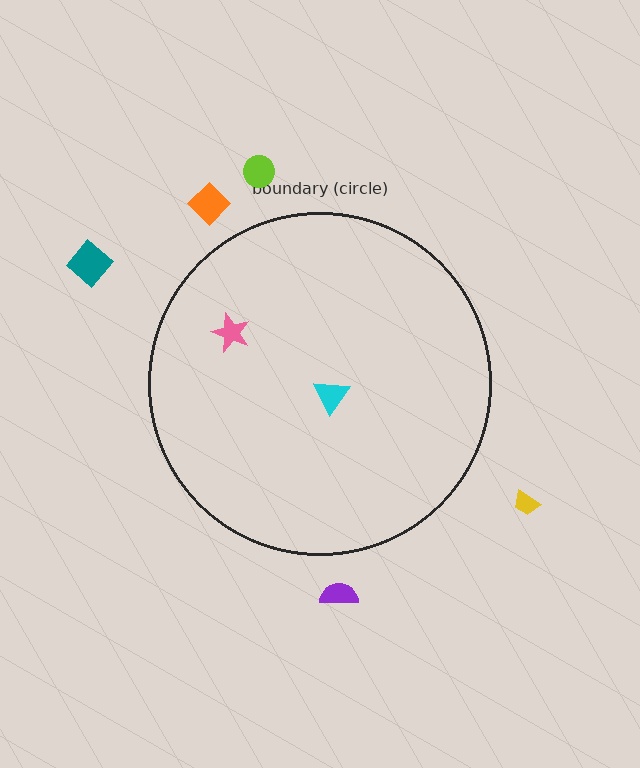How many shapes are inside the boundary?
2 inside, 5 outside.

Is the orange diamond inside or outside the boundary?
Outside.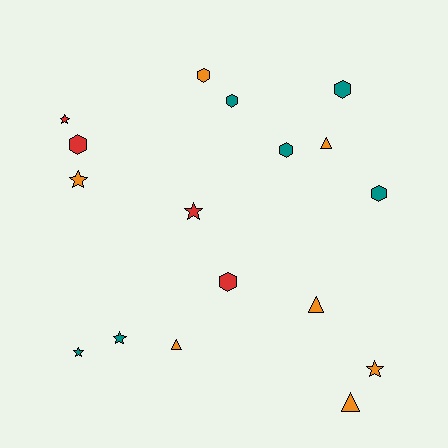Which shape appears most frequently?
Hexagon, with 7 objects.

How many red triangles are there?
There are no red triangles.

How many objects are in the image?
There are 17 objects.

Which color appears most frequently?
Orange, with 7 objects.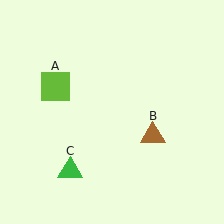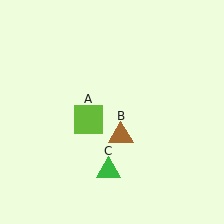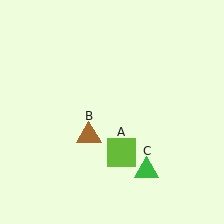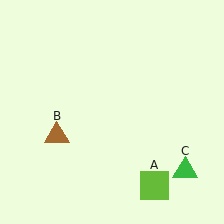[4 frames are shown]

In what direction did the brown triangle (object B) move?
The brown triangle (object B) moved left.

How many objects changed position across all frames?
3 objects changed position: lime square (object A), brown triangle (object B), green triangle (object C).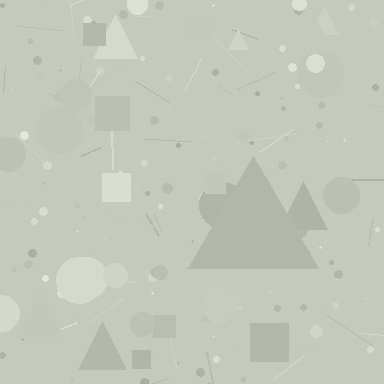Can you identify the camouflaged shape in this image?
The camouflaged shape is a triangle.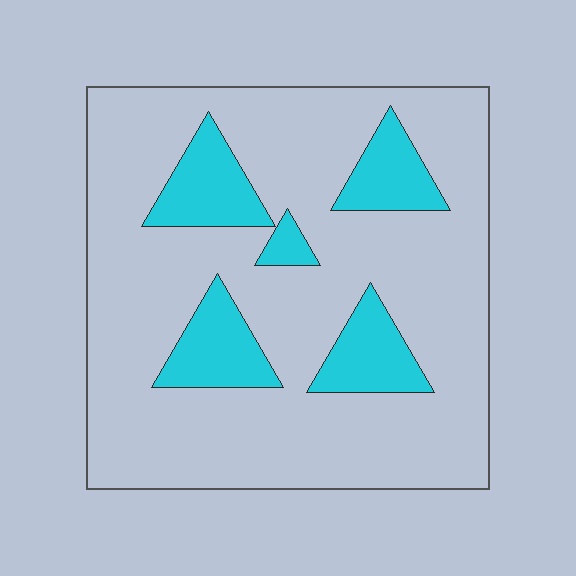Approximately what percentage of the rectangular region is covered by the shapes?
Approximately 20%.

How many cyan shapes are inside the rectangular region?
5.